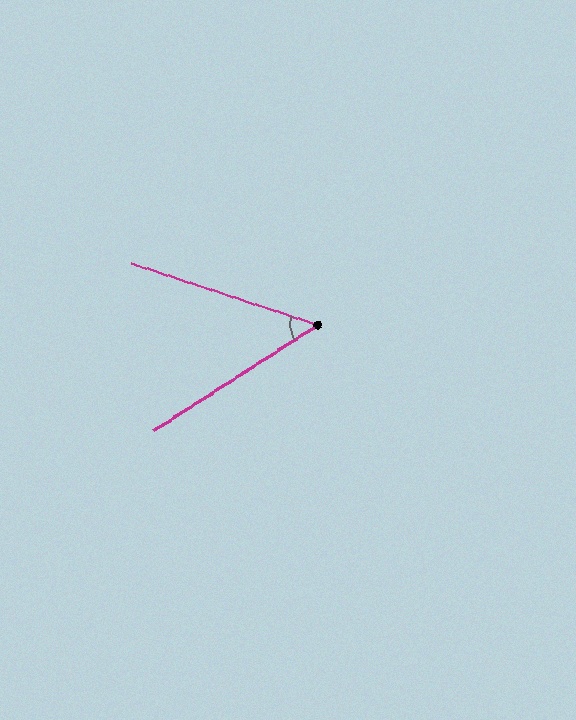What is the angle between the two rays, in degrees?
Approximately 51 degrees.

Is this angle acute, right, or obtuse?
It is acute.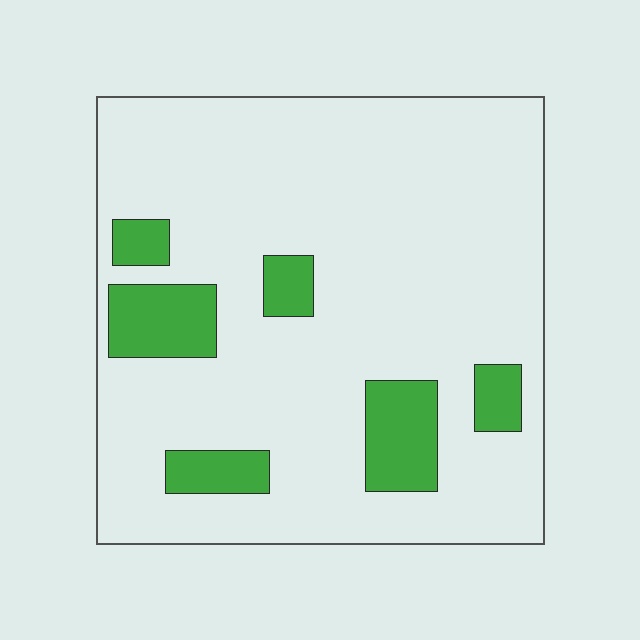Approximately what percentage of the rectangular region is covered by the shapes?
Approximately 15%.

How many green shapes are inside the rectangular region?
6.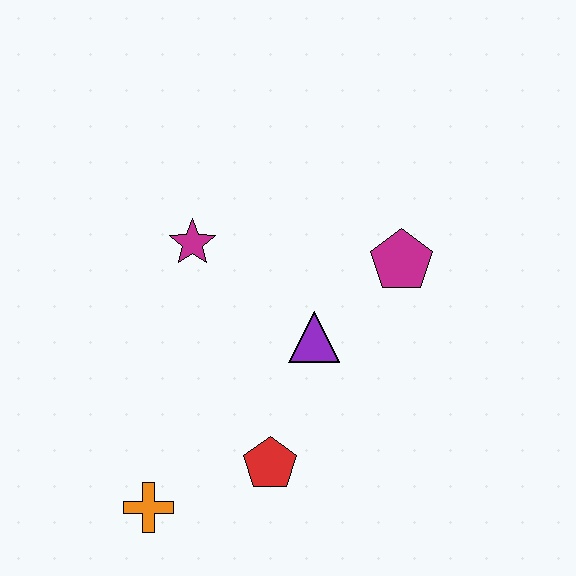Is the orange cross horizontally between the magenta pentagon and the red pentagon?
No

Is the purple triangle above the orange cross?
Yes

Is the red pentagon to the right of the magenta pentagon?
No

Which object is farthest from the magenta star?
The orange cross is farthest from the magenta star.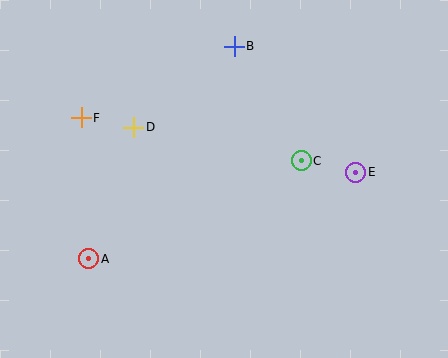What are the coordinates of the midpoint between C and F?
The midpoint between C and F is at (191, 139).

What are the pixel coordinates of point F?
Point F is at (81, 118).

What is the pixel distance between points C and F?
The distance between C and F is 224 pixels.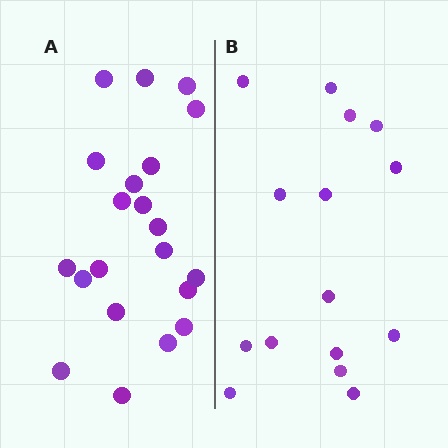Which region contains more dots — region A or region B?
Region A (the left region) has more dots.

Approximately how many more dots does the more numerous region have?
Region A has about 6 more dots than region B.